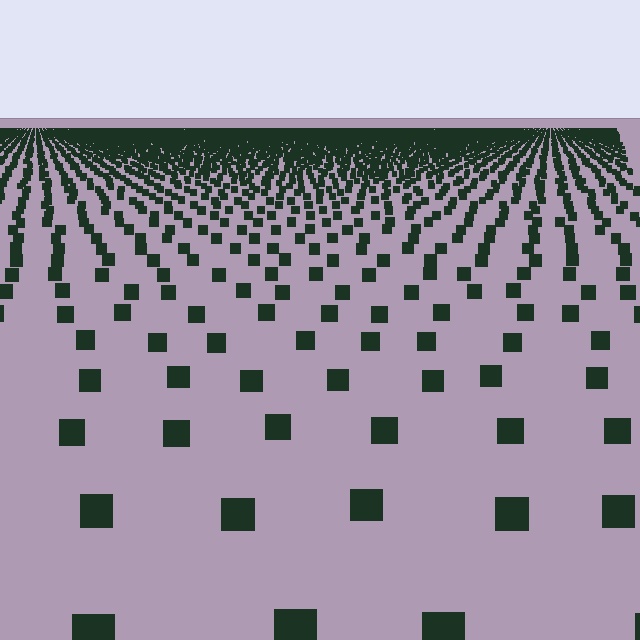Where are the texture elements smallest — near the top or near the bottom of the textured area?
Near the top.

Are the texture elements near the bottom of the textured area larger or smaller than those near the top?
Larger. Near the bottom, elements are closer to the viewer and appear at a bigger on-screen size.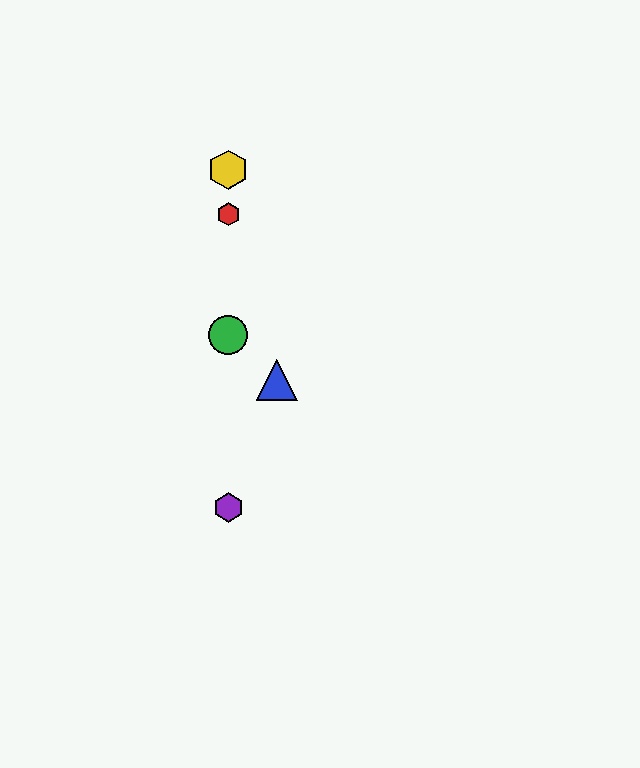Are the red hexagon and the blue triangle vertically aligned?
No, the red hexagon is at x≈228 and the blue triangle is at x≈277.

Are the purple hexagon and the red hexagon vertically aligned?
Yes, both are at x≈228.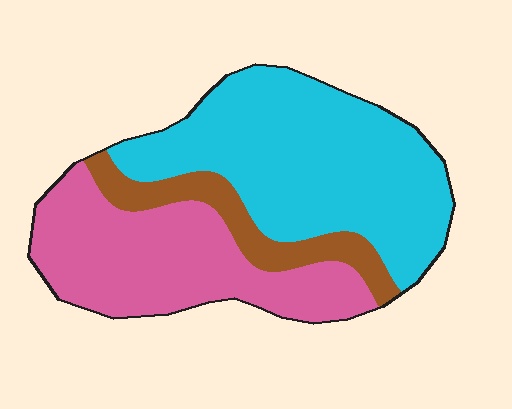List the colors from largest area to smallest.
From largest to smallest: cyan, pink, brown.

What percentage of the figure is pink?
Pink takes up about three eighths (3/8) of the figure.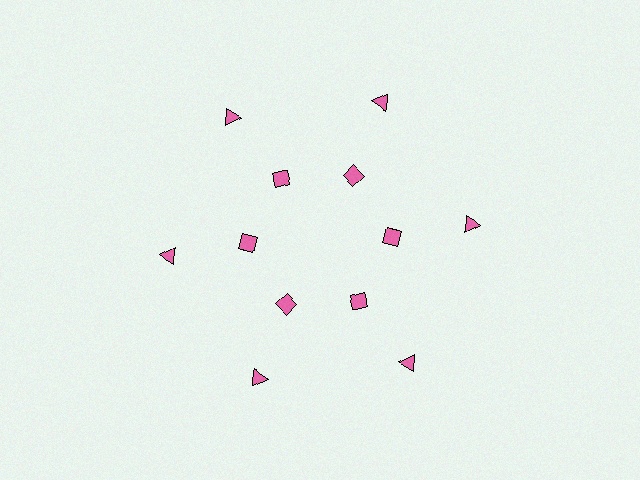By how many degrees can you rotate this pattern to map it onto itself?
The pattern maps onto itself every 60 degrees of rotation.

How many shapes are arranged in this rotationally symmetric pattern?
There are 12 shapes, arranged in 6 groups of 2.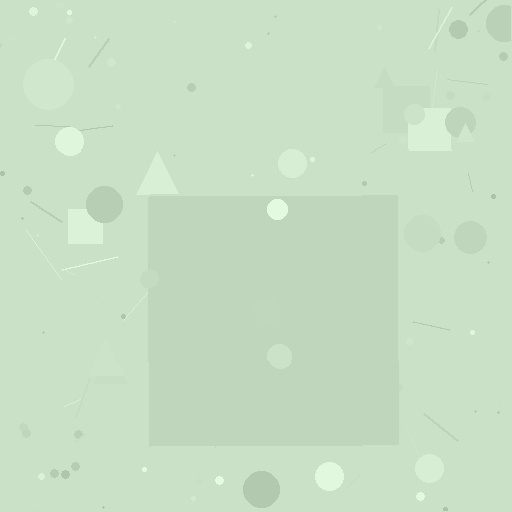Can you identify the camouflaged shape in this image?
The camouflaged shape is a square.